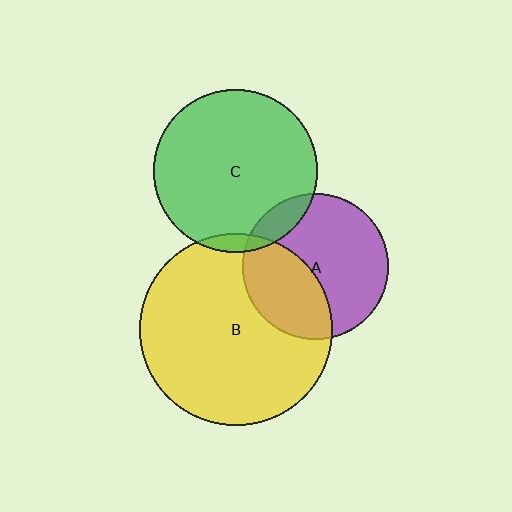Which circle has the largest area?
Circle B (yellow).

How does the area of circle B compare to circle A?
Approximately 1.7 times.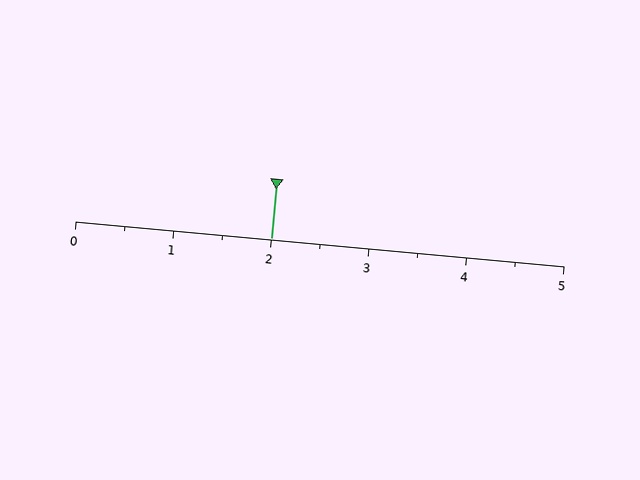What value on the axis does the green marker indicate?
The marker indicates approximately 2.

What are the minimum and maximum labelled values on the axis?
The axis runs from 0 to 5.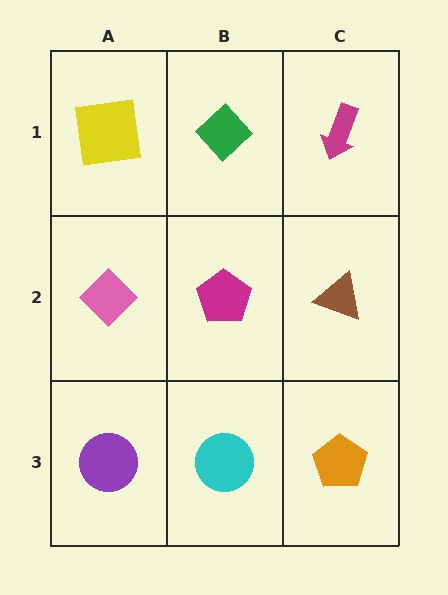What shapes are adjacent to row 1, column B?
A magenta pentagon (row 2, column B), a yellow square (row 1, column A), a magenta arrow (row 1, column C).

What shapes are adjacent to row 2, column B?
A green diamond (row 1, column B), a cyan circle (row 3, column B), a pink diamond (row 2, column A), a brown triangle (row 2, column C).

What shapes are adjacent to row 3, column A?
A pink diamond (row 2, column A), a cyan circle (row 3, column B).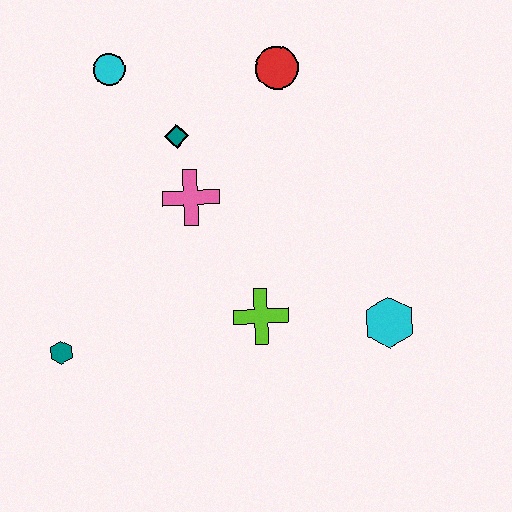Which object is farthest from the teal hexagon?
The red circle is farthest from the teal hexagon.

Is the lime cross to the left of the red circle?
Yes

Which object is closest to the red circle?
The teal diamond is closest to the red circle.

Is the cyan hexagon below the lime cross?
Yes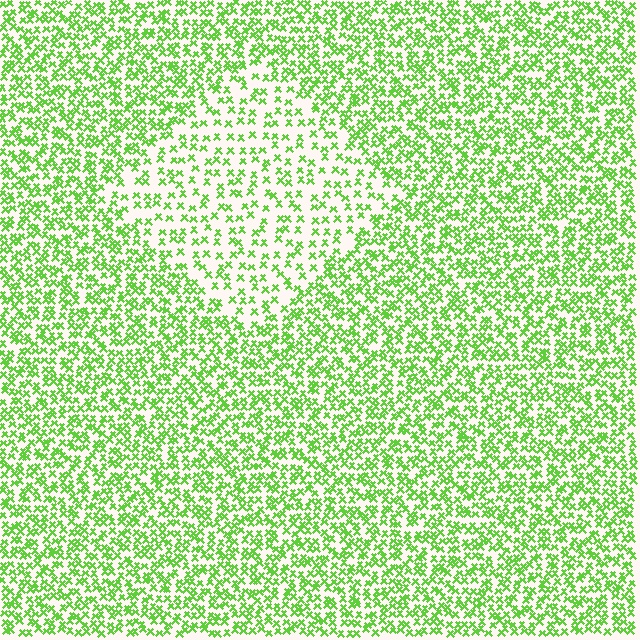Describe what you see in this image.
The image contains small lime elements arranged at two different densities. A diamond-shaped region is visible where the elements are less densely packed than the surrounding area.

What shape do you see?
I see a diamond.